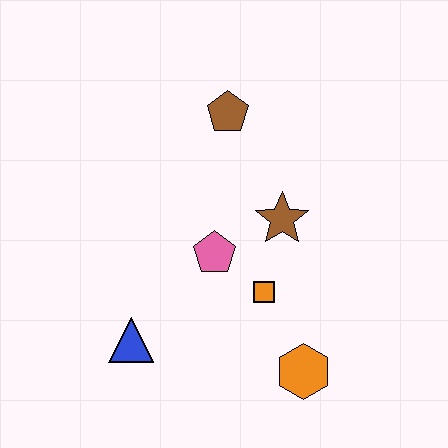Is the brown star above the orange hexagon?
Yes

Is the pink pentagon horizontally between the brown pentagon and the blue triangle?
Yes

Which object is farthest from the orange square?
The brown pentagon is farthest from the orange square.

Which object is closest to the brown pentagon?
The brown star is closest to the brown pentagon.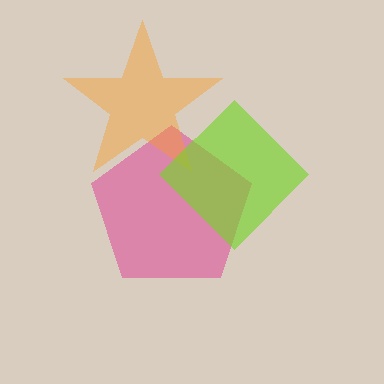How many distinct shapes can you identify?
There are 3 distinct shapes: a pink pentagon, an orange star, a lime diamond.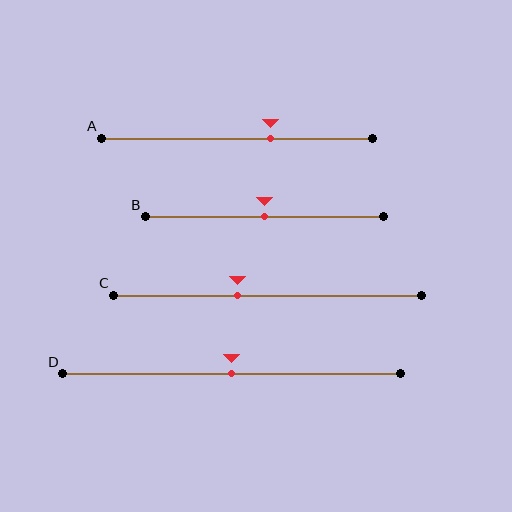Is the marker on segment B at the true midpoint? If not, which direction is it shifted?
Yes, the marker on segment B is at the true midpoint.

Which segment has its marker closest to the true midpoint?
Segment B has its marker closest to the true midpoint.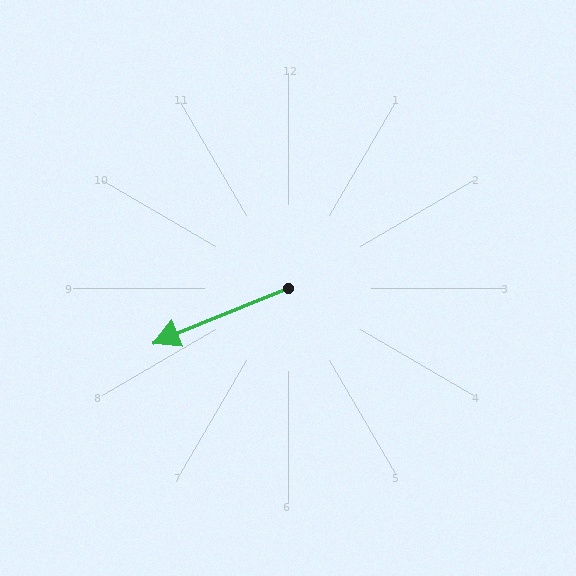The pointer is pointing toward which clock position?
Roughly 8 o'clock.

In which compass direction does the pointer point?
West.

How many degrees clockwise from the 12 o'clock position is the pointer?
Approximately 248 degrees.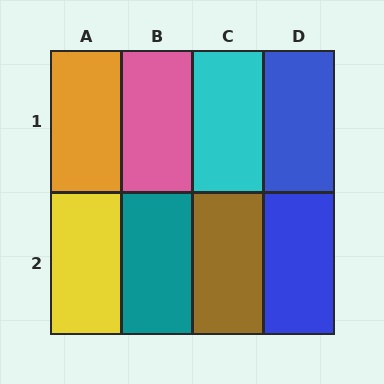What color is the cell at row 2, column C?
Brown.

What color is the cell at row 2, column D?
Blue.